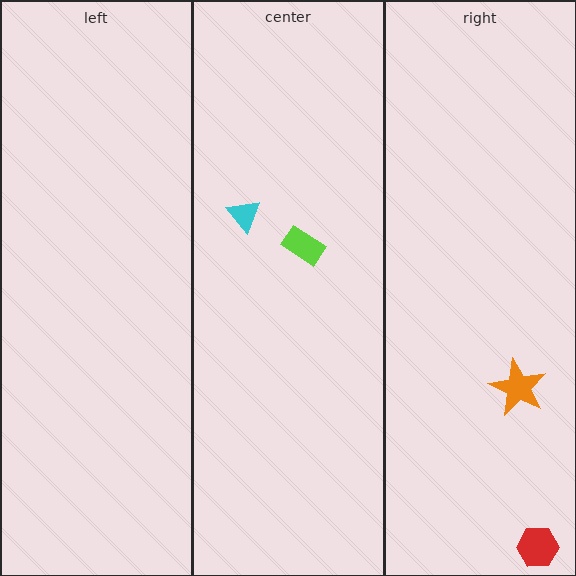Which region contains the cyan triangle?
The center region.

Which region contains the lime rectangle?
The center region.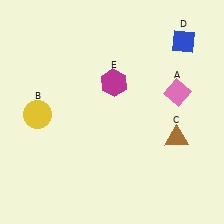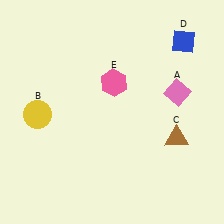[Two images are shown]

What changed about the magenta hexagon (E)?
In Image 1, E is magenta. In Image 2, it changed to pink.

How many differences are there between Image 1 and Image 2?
There is 1 difference between the two images.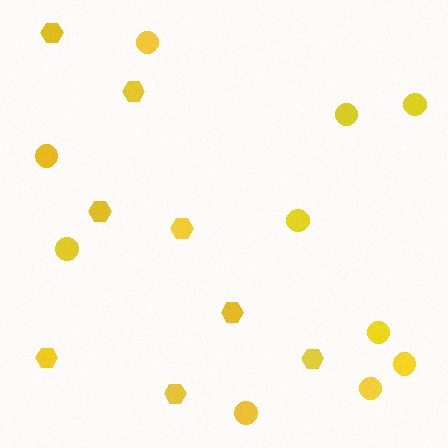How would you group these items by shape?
There are 2 groups: one group of hexagons (8) and one group of circles (10).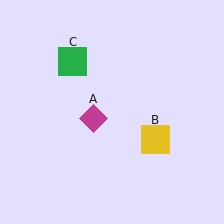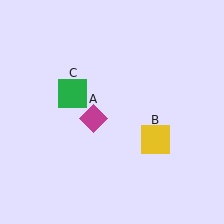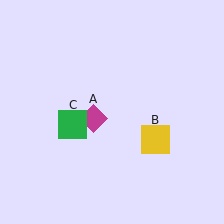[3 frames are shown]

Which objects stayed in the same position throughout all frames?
Magenta diamond (object A) and yellow square (object B) remained stationary.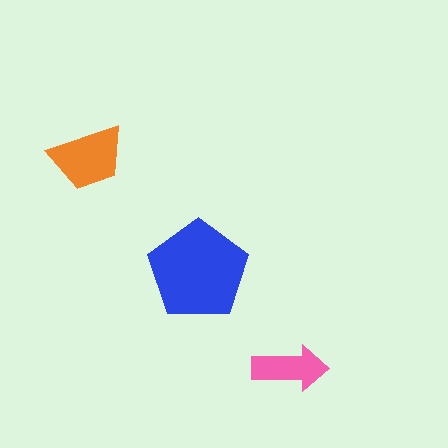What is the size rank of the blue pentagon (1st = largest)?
1st.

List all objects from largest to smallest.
The blue pentagon, the orange trapezoid, the pink arrow.